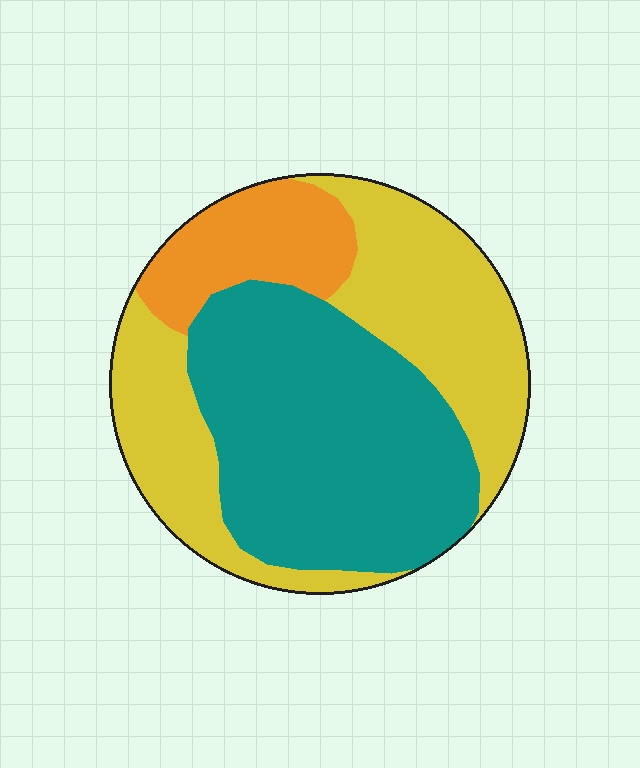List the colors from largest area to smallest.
From largest to smallest: teal, yellow, orange.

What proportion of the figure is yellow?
Yellow takes up about two fifths (2/5) of the figure.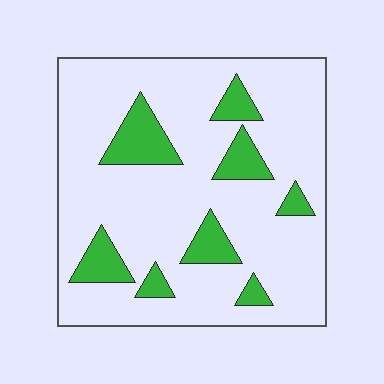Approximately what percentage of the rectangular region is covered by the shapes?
Approximately 15%.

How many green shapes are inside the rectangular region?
8.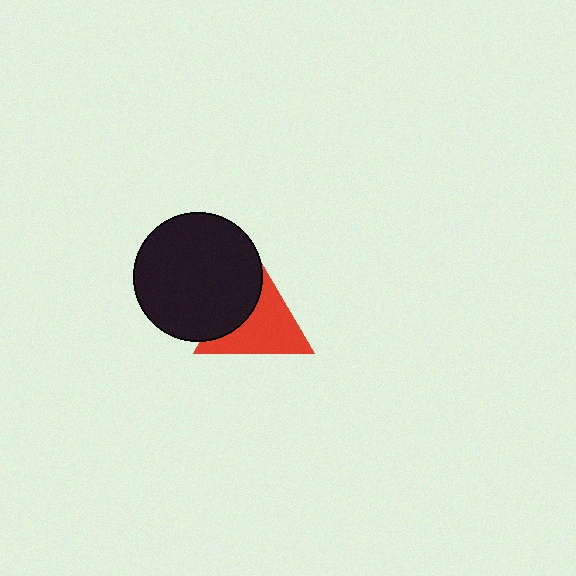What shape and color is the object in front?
The object in front is a black circle.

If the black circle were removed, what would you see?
You would see the complete red triangle.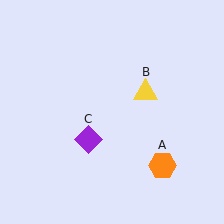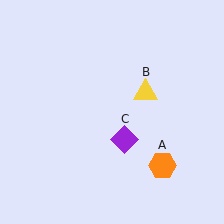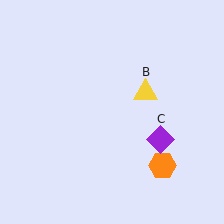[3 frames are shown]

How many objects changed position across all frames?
1 object changed position: purple diamond (object C).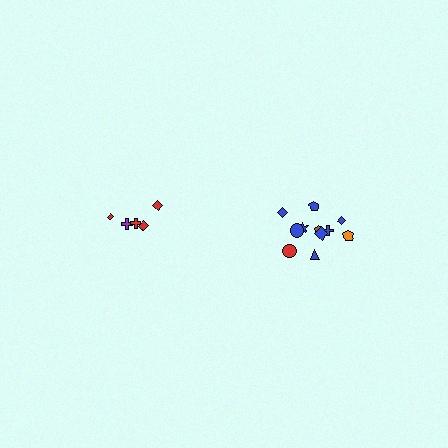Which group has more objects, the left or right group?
The right group.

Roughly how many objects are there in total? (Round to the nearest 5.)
Roughly 15 objects in total.